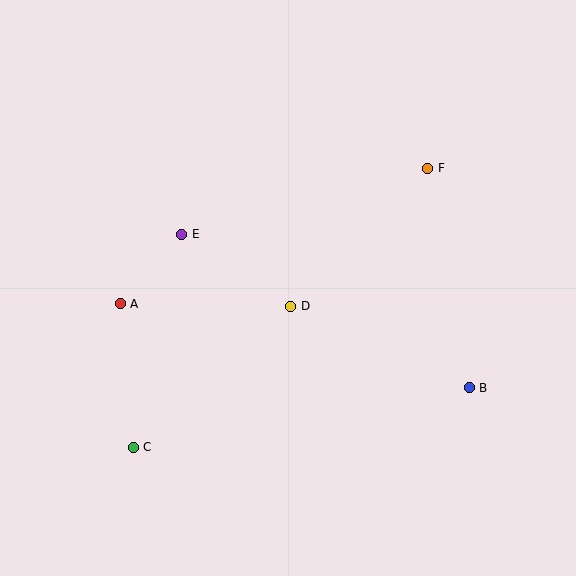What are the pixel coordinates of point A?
Point A is at (120, 304).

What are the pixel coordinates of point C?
Point C is at (133, 447).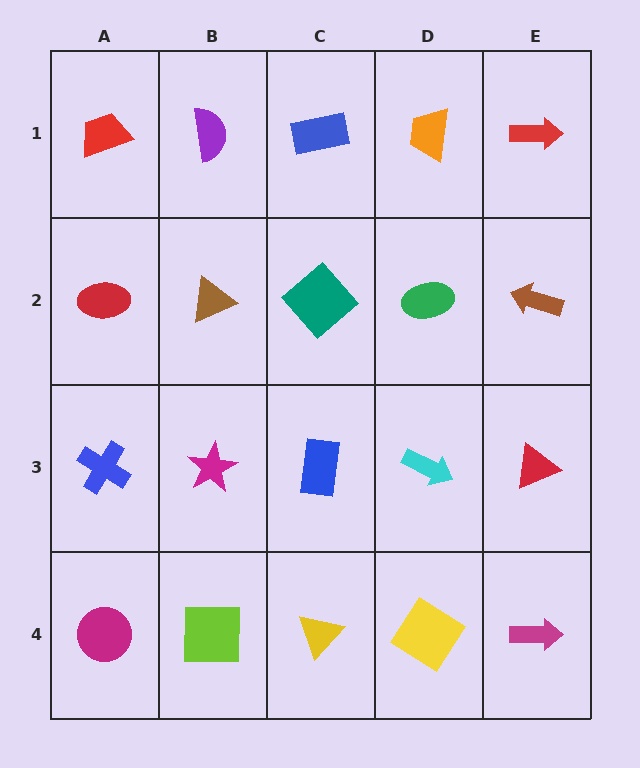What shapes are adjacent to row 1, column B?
A brown triangle (row 2, column B), a red trapezoid (row 1, column A), a blue rectangle (row 1, column C).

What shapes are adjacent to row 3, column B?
A brown triangle (row 2, column B), a lime square (row 4, column B), a blue cross (row 3, column A), a blue rectangle (row 3, column C).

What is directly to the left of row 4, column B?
A magenta circle.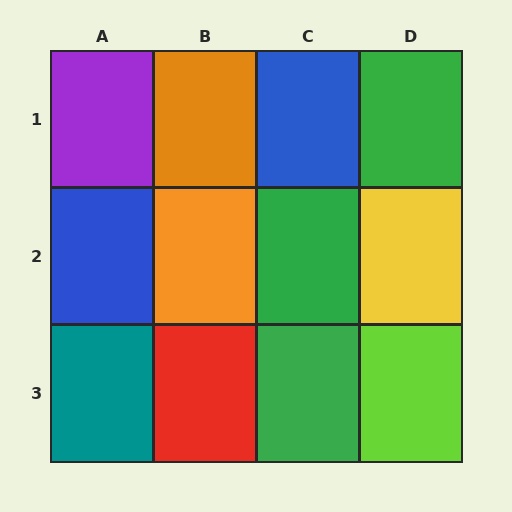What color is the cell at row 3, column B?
Red.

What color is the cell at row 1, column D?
Green.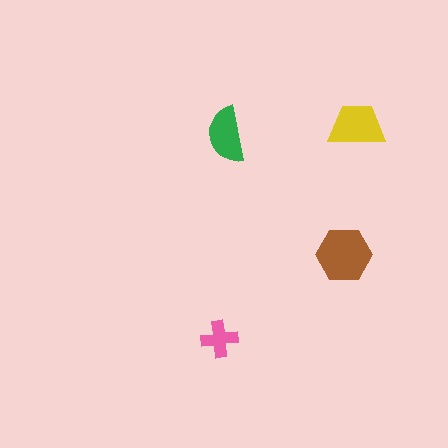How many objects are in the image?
There are 4 objects in the image.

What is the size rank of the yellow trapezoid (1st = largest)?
2nd.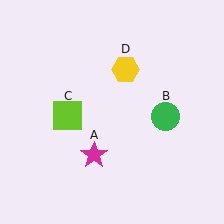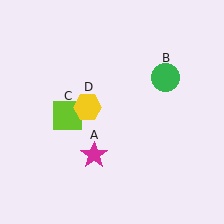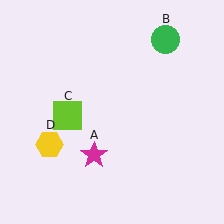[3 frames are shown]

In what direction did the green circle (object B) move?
The green circle (object B) moved up.